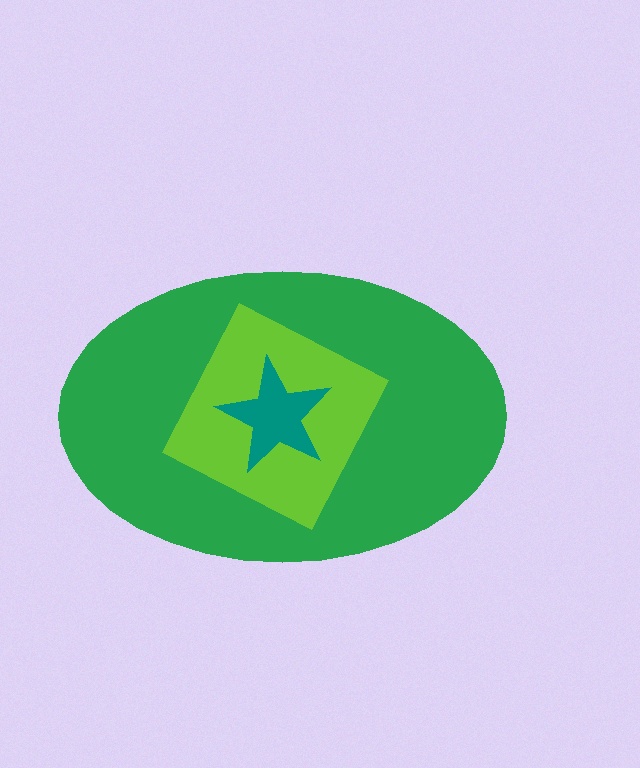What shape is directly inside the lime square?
The teal star.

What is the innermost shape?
The teal star.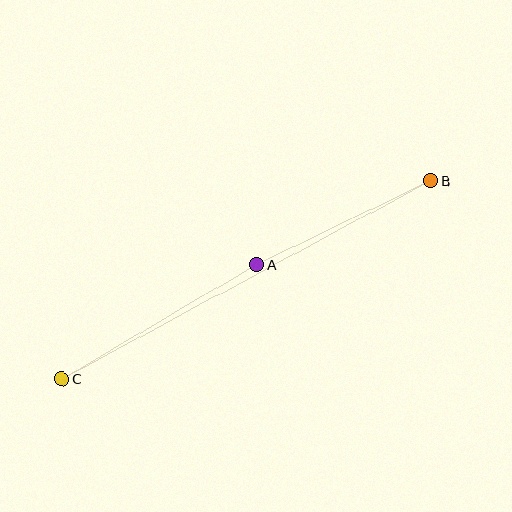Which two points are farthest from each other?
Points B and C are farthest from each other.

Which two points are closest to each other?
Points A and B are closest to each other.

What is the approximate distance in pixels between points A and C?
The distance between A and C is approximately 225 pixels.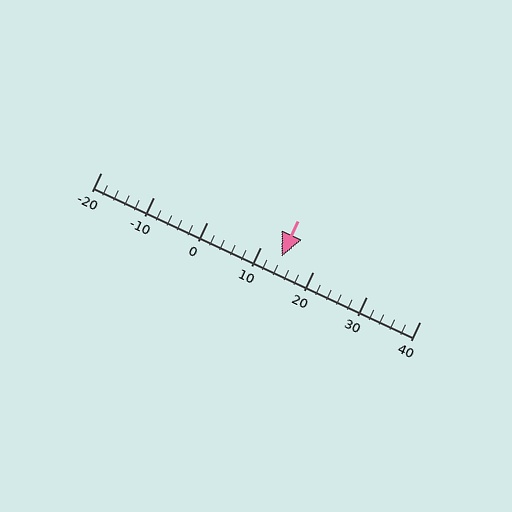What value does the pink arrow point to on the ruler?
The pink arrow points to approximately 14.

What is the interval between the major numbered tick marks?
The major tick marks are spaced 10 units apart.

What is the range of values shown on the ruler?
The ruler shows values from -20 to 40.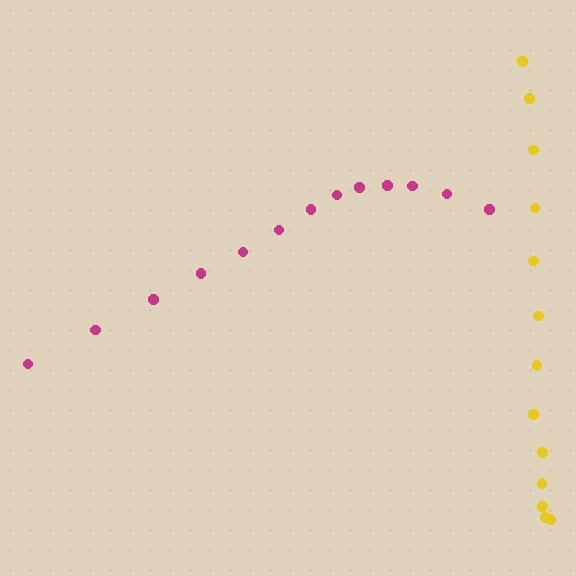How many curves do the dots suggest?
There are 2 distinct paths.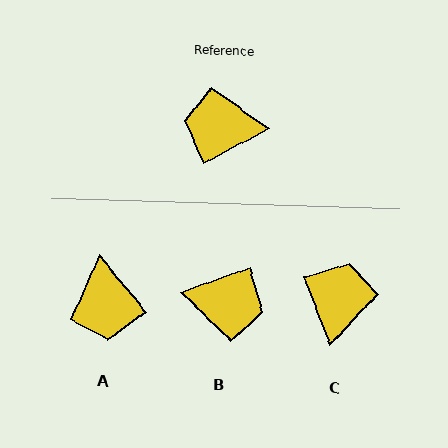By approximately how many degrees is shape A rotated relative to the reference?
Approximately 102 degrees counter-clockwise.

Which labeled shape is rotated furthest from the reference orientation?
B, about 172 degrees away.